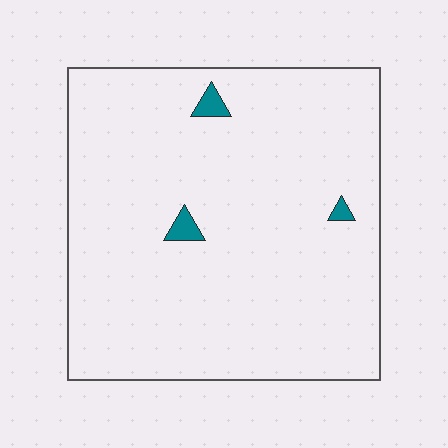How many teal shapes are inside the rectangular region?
3.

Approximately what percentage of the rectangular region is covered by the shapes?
Approximately 0%.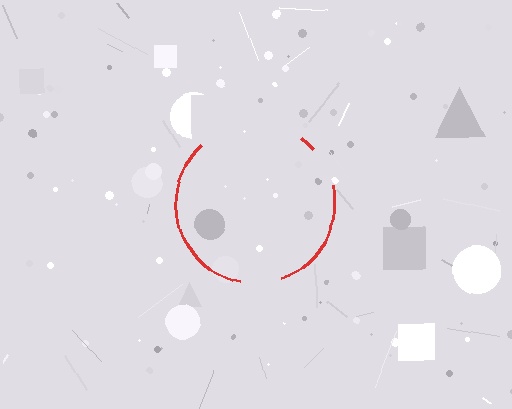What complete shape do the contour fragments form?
The contour fragments form a circle.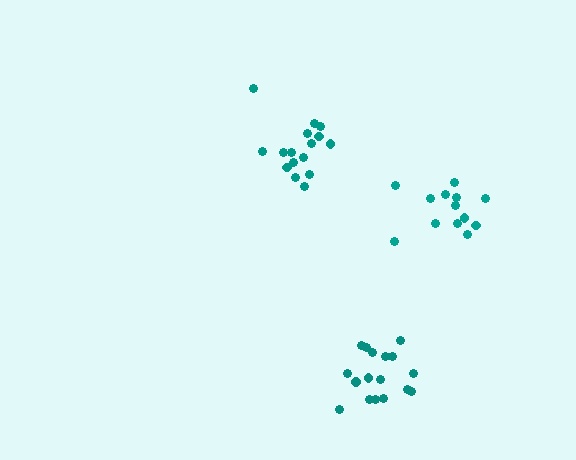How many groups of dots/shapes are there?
There are 3 groups.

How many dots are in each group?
Group 1: 17 dots, Group 2: 13 dots, Group 3: 16 dots (46 total).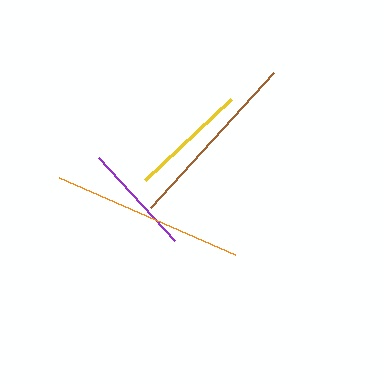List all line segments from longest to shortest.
From longest to shortest: orange, brown, yellow, purple.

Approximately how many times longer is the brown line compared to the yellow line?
The brown line is approximately 1.5 times the length of the yellow line.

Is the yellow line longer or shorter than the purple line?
The yellow line is longer than the purple line.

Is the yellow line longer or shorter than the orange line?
The orange line is longer than the yellow line.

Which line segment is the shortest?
The purple line is the shortest at approximately 113 pixels.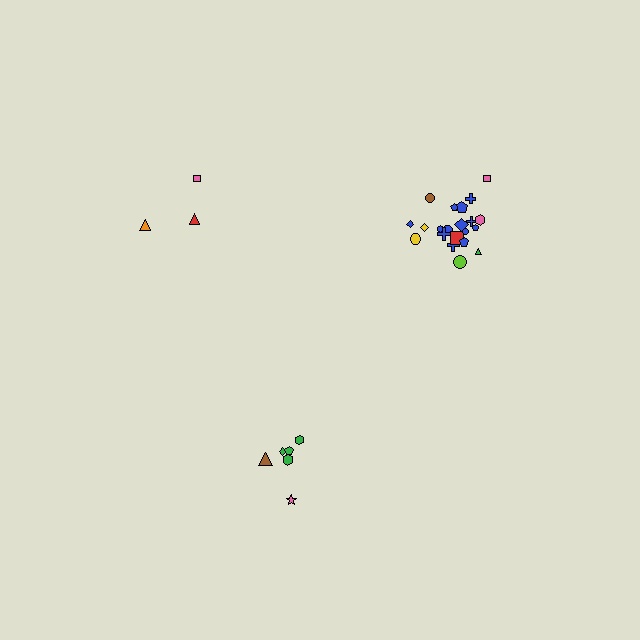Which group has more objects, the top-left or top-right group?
The top-right group.